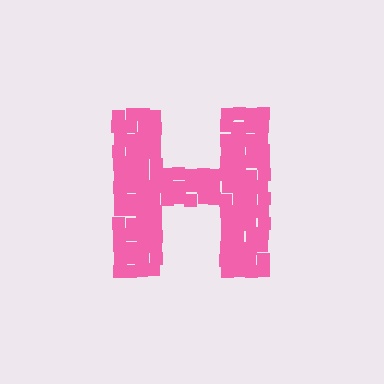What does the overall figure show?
The overall figure shows the letter H.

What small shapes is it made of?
It is made of small squares.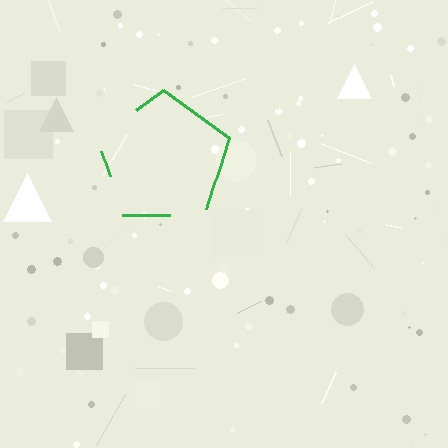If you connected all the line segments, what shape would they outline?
They would outline a pentagon.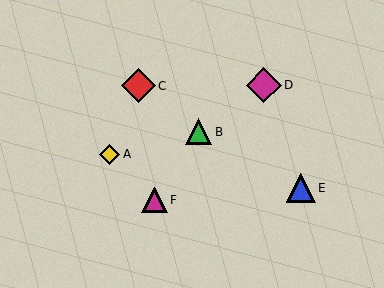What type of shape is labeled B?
Shape B is a green triangle.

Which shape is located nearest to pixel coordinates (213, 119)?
The green triangle (labeled B) at (199, 132) is nearest to that location.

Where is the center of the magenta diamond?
The center of the magenta diamond is at (264, 85).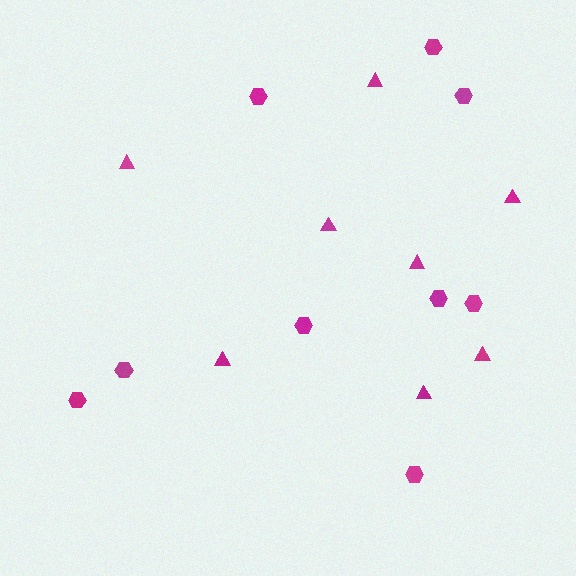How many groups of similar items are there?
There are 2 groups: one group of triangles (8) and one group of hexagons (9).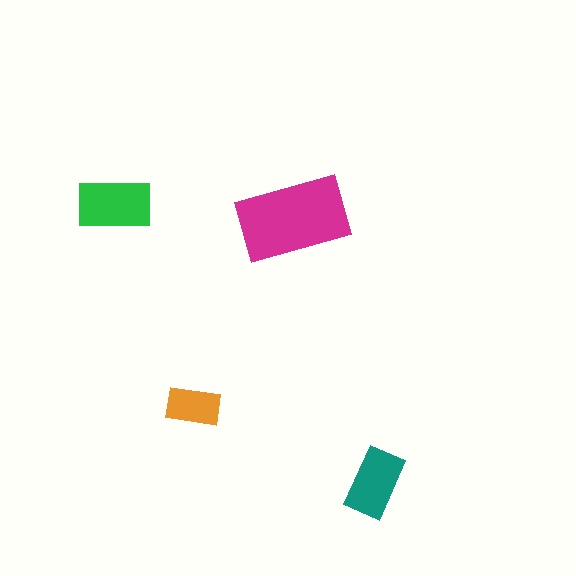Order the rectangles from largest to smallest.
the magenta one, the green one, the teal one, the orange one.